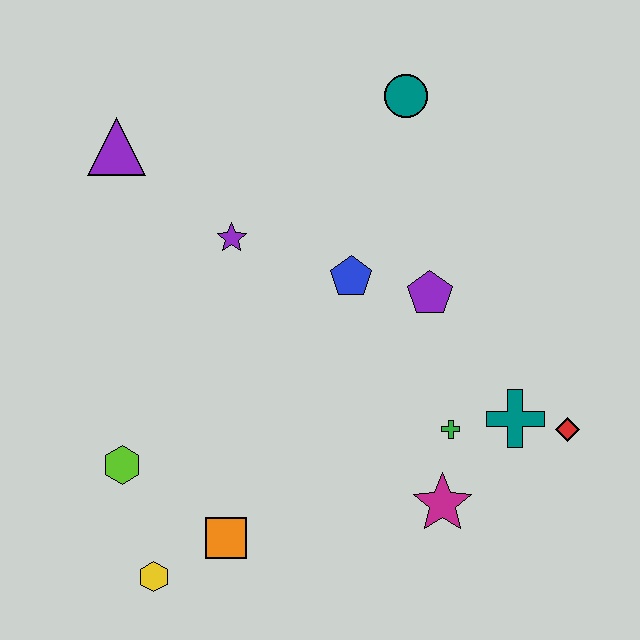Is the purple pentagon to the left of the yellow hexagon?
No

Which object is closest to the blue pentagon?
The purple pentagon is closest to the blue pentagon.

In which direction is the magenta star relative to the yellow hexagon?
The magenta star is to the right of the yellow hexagon.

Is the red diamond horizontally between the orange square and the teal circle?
No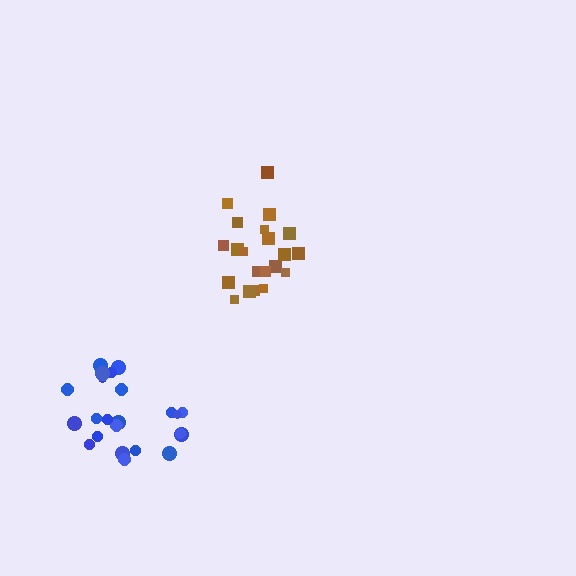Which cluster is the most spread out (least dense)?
Blue.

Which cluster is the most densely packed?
Brown.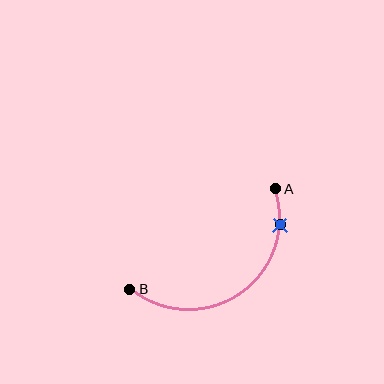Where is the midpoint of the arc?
The arc midpoint is the point on the curve farthest from the straight line joining A and B. It sits below and to the right of that line.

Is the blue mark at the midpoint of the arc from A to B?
No. The blue mark lies on the arc but is closer to endpoint A. The arc midpoint would be at the point on the curve equidistant along the arc from both A and B.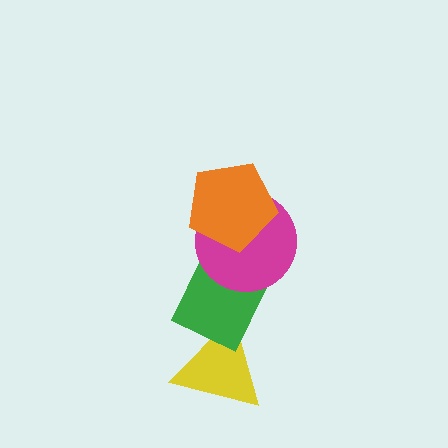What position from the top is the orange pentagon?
The orange pentagon is 1st from the top.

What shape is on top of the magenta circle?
The orange pentagon is on top of the magenta circle.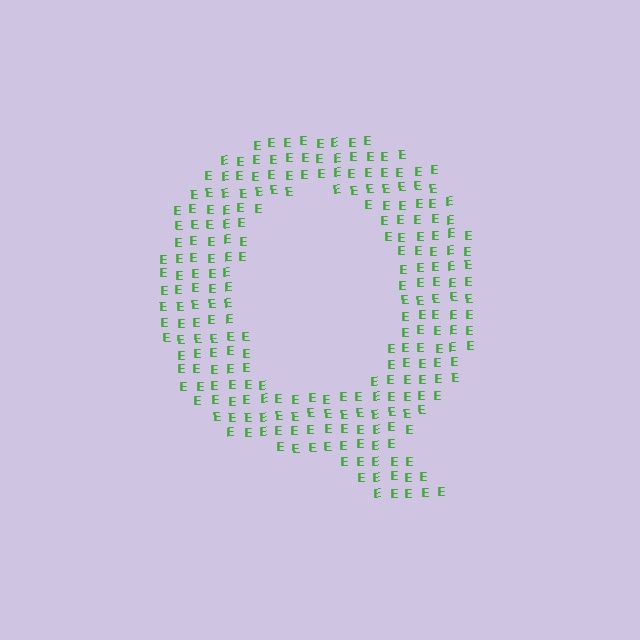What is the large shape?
The large shape is the letter Q.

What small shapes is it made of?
It is made of small letter E's.